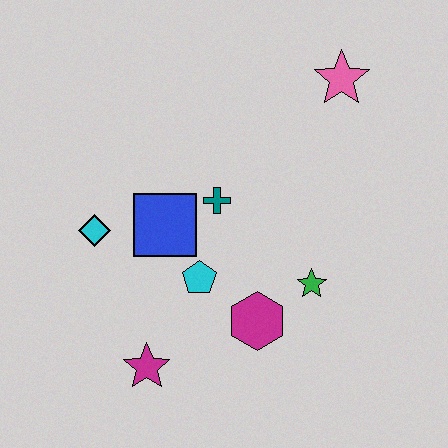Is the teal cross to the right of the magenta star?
Yes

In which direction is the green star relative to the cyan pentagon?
The green star is to the right of the cyan pentagon.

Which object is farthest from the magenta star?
The pink star is farthest from the magenta star.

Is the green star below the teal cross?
Yes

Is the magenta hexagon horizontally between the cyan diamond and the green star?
Yes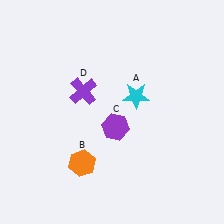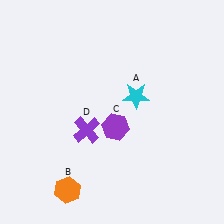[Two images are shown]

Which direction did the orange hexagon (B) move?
The orange hexagon (B) moved down.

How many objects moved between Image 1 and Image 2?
2 objects moved between the two images.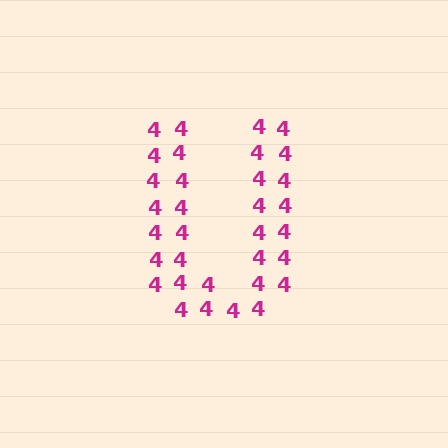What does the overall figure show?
The overall figure shows the letter U.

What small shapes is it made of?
It is made of small digit 4's.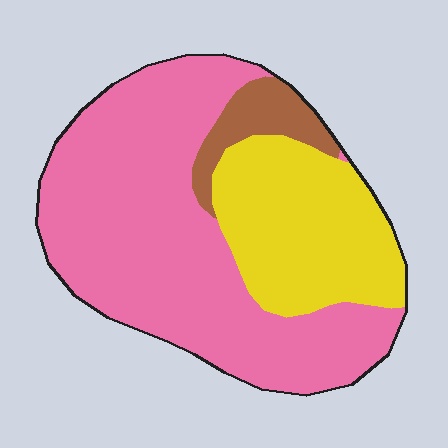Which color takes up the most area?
Pink, at roughly 65%.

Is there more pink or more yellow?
Pink.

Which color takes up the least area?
Brown, at roughly 10%.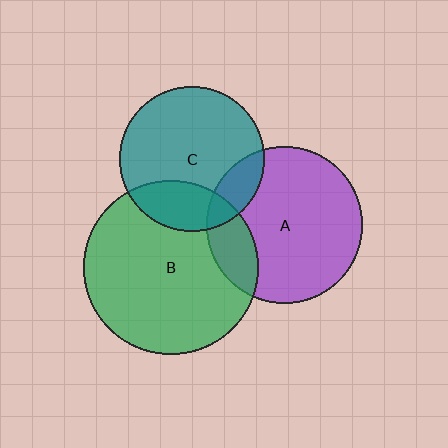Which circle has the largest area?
Circle B (green).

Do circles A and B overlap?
Yes.